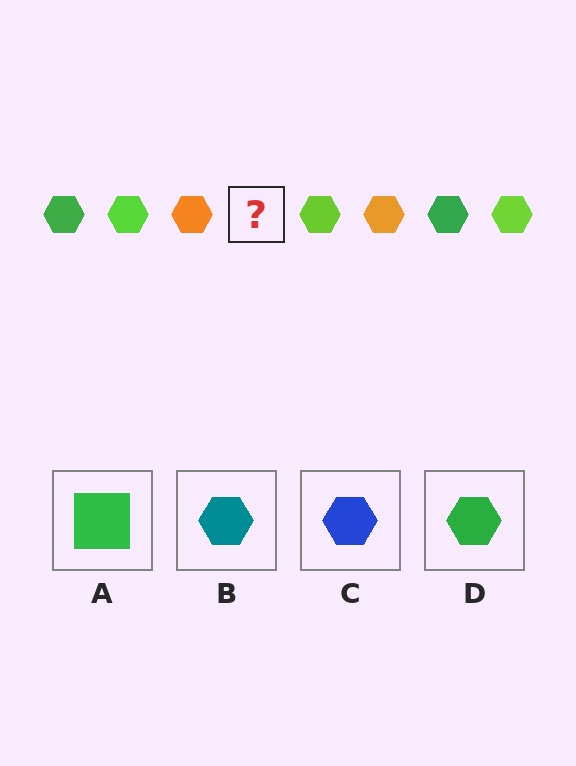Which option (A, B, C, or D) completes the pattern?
D.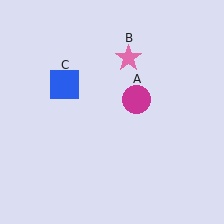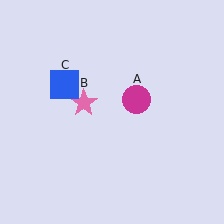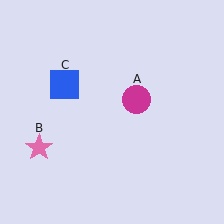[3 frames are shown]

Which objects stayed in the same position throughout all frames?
Magenta circle (object A) and blue square (object C) remained stationary.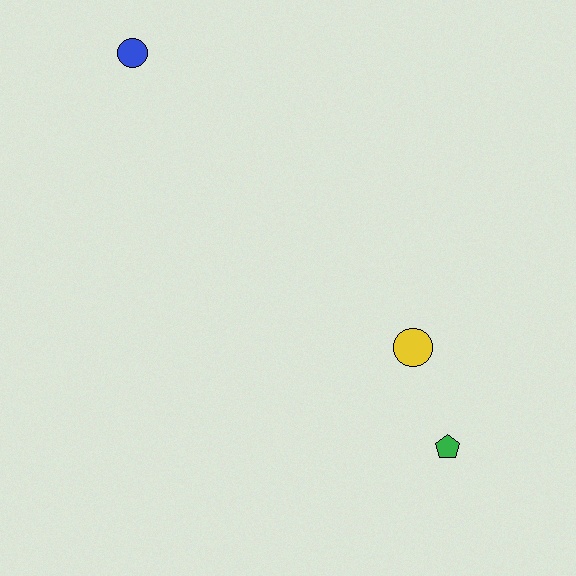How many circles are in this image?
There are 2 circles.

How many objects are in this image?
There are 3 objects.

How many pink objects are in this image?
There are no pink objects.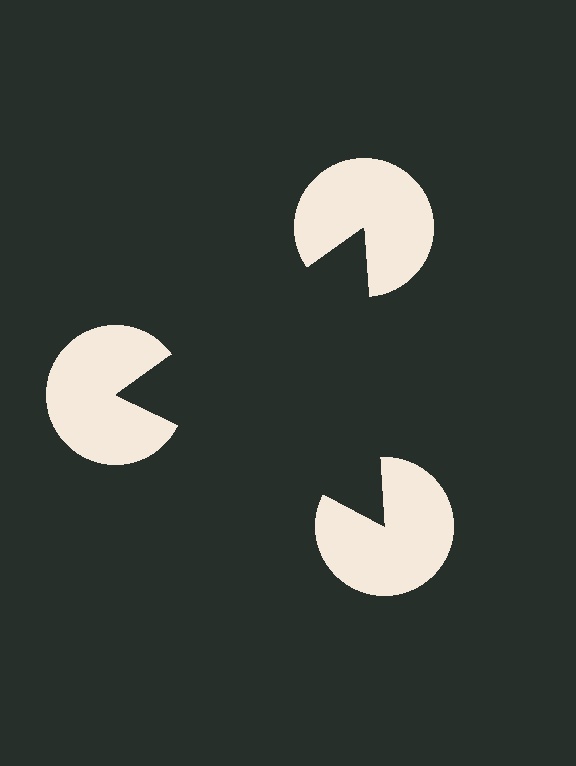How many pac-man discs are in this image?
There are 3 — one at each vertex of the illusory triangle.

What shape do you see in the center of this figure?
An illusory triangle — its edges are inferred from the aligned wedge cuts in the pac-man discs, not physically drawn.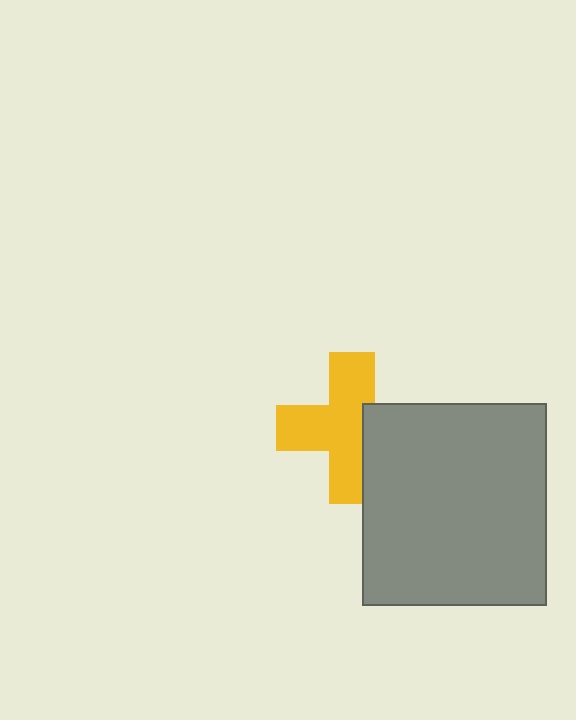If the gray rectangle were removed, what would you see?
You would see the complete yellow cross.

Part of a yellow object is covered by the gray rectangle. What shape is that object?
It is a cross.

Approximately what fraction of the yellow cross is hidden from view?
Roughly 32% of the yellow cross is hidden behind the gray rectangle.